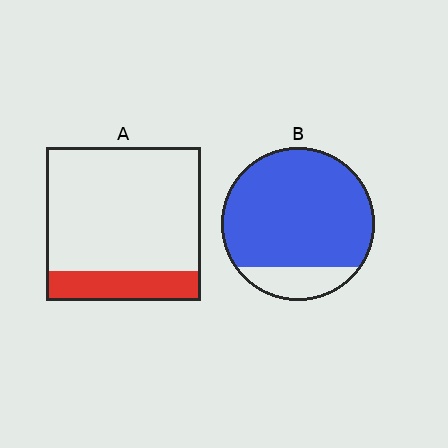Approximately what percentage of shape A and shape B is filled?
A is approximately 20% and B is approximately 85%.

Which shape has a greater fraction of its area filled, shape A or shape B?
Shape B.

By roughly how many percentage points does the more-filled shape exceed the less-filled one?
By roughly 65 percentage points (B over A).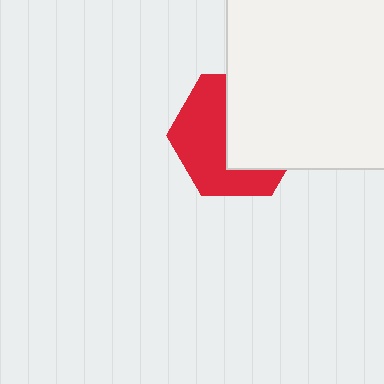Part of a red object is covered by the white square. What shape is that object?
It is a hexagon.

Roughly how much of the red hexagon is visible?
About half of it is visible (roughly 51%).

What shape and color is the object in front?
The object in front is a white square.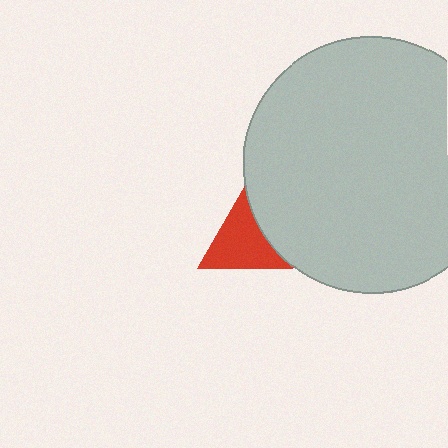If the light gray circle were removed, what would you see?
You would see the complete red triangle.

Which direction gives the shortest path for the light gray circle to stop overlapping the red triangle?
Moving right gives the shortest separation.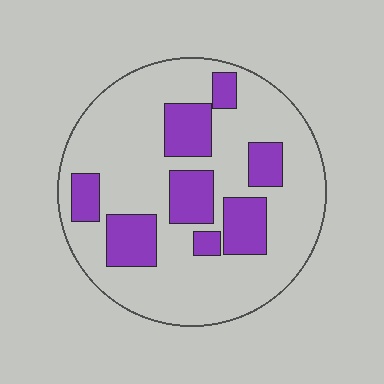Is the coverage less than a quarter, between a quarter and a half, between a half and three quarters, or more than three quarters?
Between a quarter and a half.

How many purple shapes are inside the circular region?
8.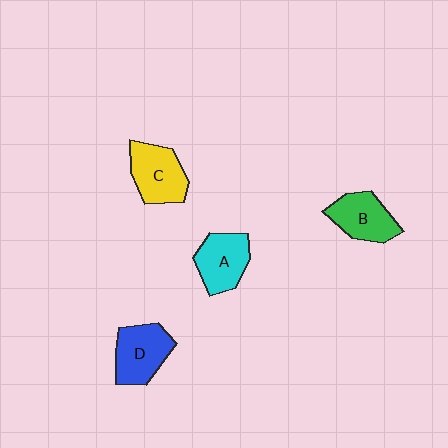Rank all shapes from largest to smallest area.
From largest to smallest: C (yellow), D (blue), A (cyan), B (green).